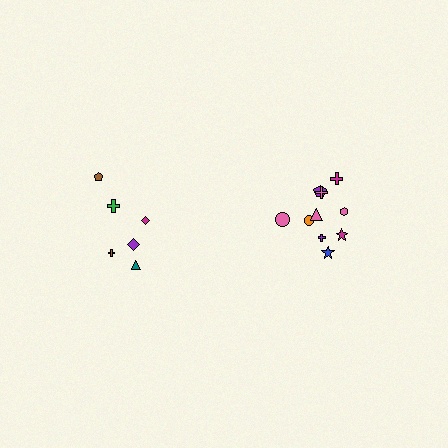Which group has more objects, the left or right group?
The right group.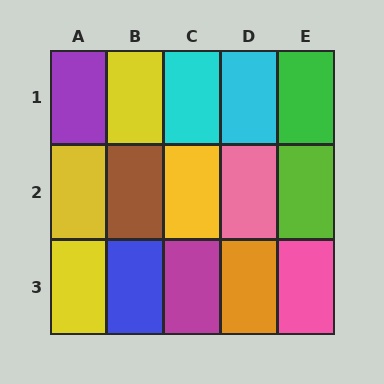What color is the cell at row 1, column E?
Green.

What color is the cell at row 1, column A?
Purple.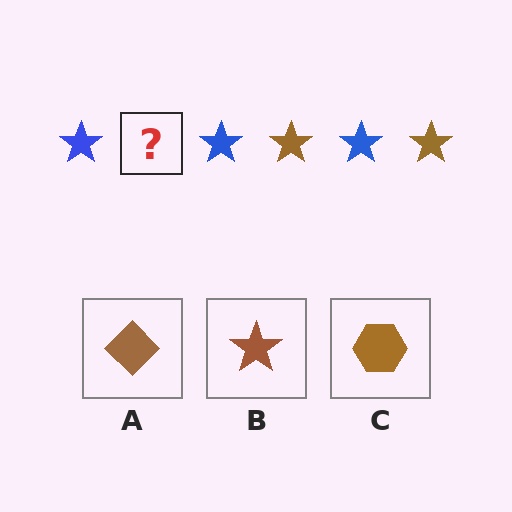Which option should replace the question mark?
Option B.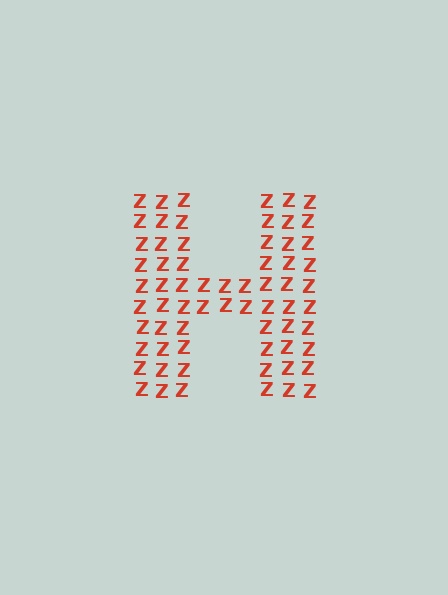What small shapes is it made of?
It is made of small letter Z's.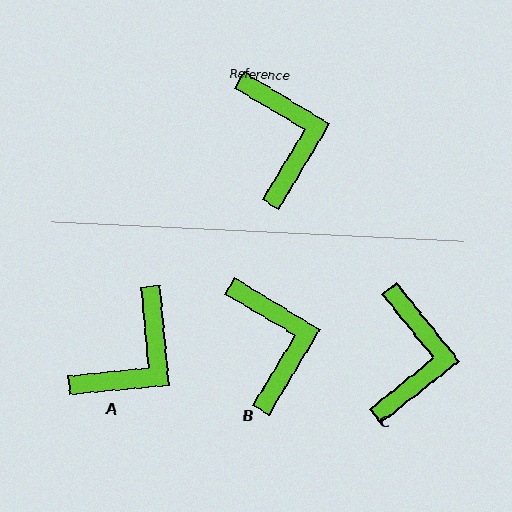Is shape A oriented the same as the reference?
No, it is off by about 54 degrees.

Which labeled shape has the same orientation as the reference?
B.